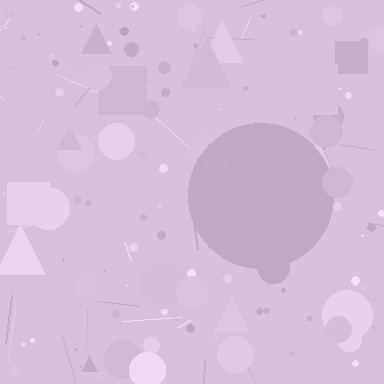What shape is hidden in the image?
A circle is hidden in the image.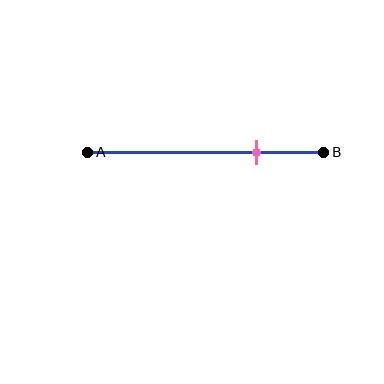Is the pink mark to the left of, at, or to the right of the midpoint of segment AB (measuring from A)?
The pink mark is to the right of the midpoint of segment AB.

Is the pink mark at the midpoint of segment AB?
No, the mark is at about 70% from A, not at the 50% midpoint.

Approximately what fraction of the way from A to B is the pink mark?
The pink mark is approximately 70% of the way from A to B.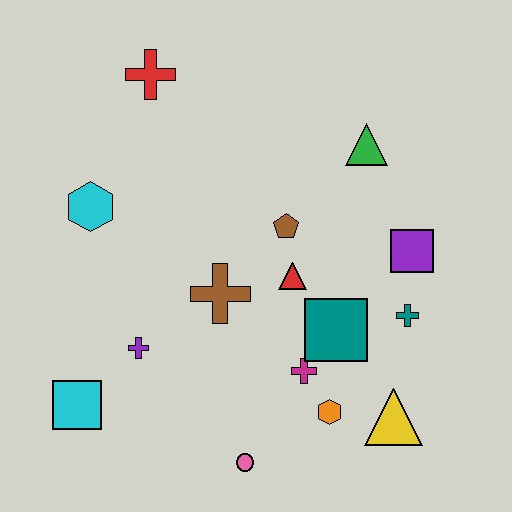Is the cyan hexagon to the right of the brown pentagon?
No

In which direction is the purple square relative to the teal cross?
The purple square is above the teal cross.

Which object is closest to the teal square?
The magenta cross is closest to the teal square.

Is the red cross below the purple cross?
No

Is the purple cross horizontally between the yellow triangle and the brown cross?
No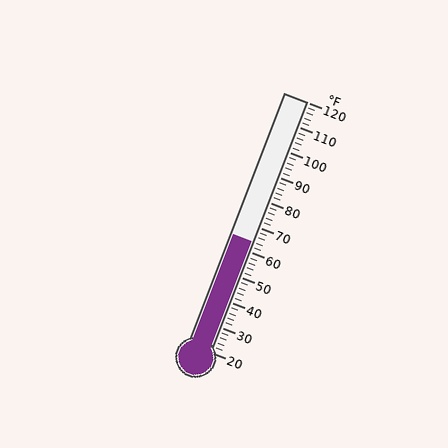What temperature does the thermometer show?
The thermometer shows approximately 64°F.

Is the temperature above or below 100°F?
The temperature is below 100°F.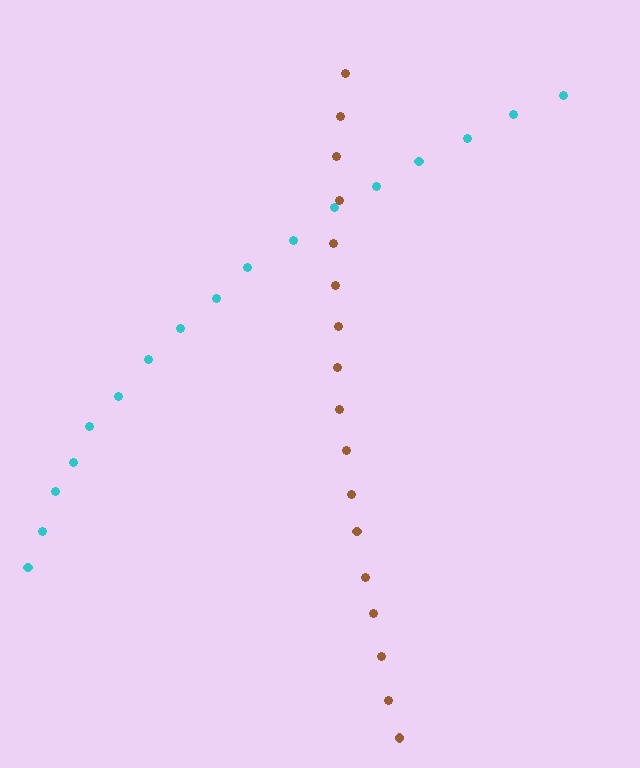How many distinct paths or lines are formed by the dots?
There are 2 distinct paths.